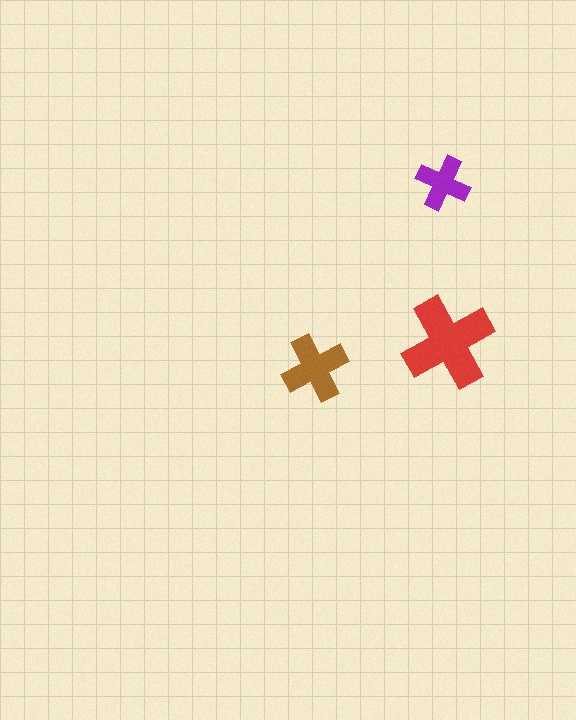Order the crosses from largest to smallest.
the red one, the brown one, the purple one.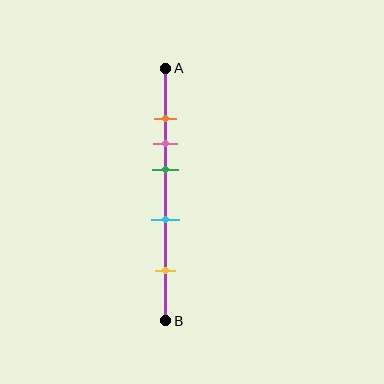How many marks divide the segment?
There are 5 marks dividing the segment.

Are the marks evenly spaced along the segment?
No, the marks are not evenly spaced.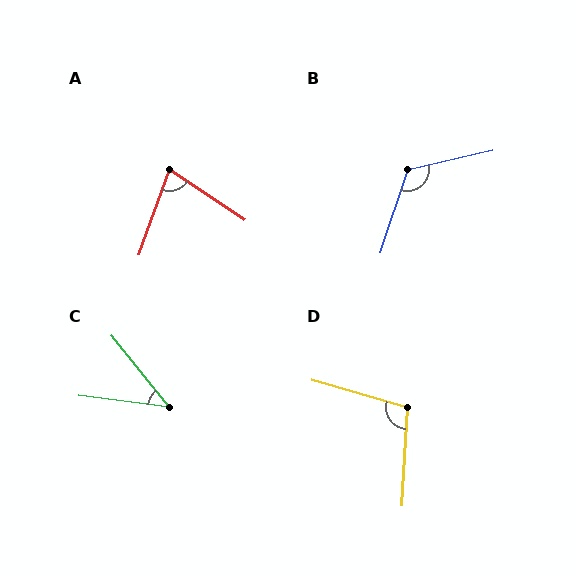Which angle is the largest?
B, at approximately 121 degrees.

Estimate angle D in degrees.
Approximately 103 degrees.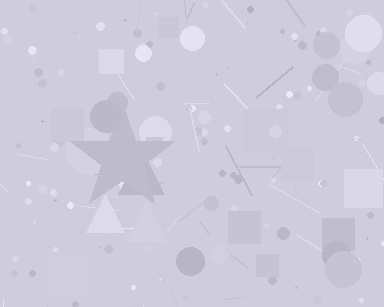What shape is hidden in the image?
A star is hidden in the image.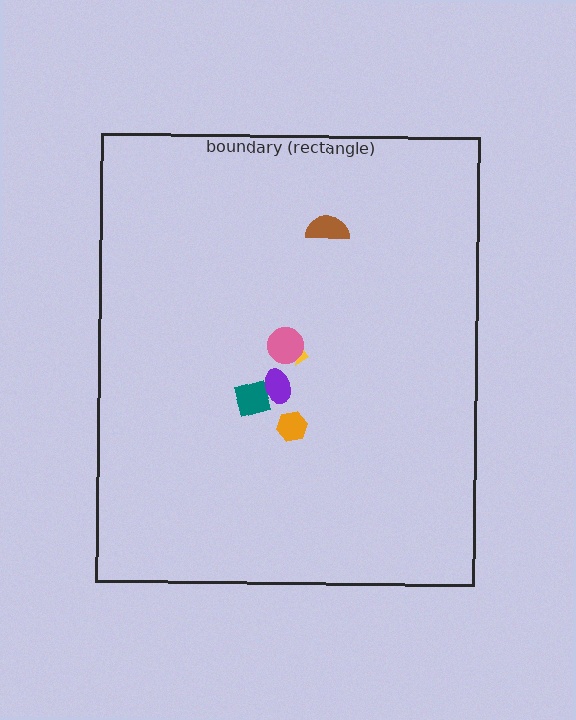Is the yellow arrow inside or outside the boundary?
Inside.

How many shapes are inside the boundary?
6 inside, 0 outside.